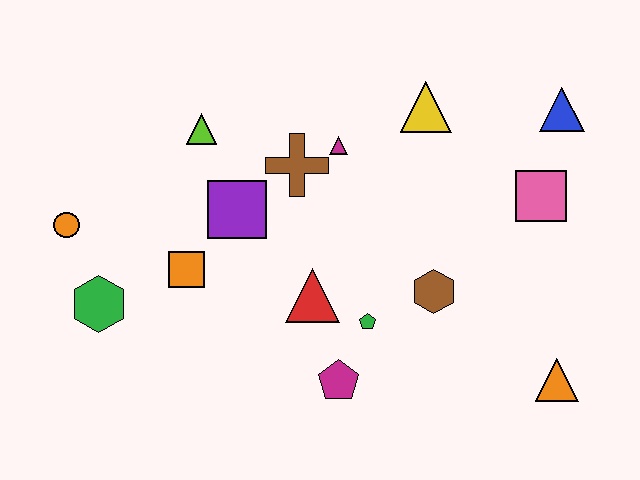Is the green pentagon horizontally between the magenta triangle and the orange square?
No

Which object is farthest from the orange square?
The blue triangle is farthest from the orange square.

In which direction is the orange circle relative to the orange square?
The orange circle is to the left of the orange square.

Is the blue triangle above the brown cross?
Yes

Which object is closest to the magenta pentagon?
The green pentagon is closest to the magenta pentagon.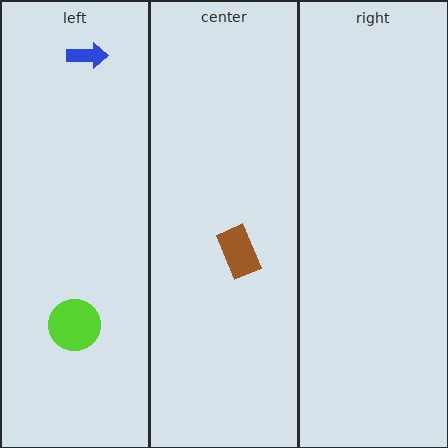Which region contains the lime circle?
The left region.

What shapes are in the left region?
The blue arrow, the lime circle.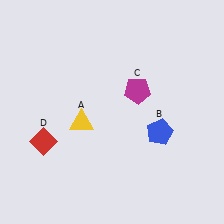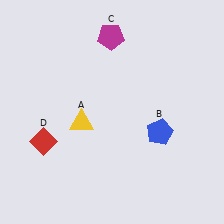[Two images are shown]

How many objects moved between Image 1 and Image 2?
1 object moved between the two images.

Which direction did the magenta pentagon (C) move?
The magenta pentagon (C) moved up.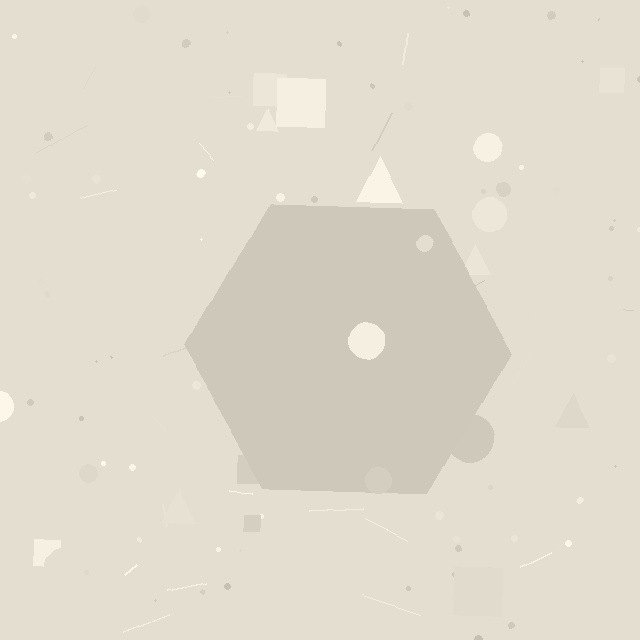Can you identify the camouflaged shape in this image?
The camouflaged shape is a hexagon.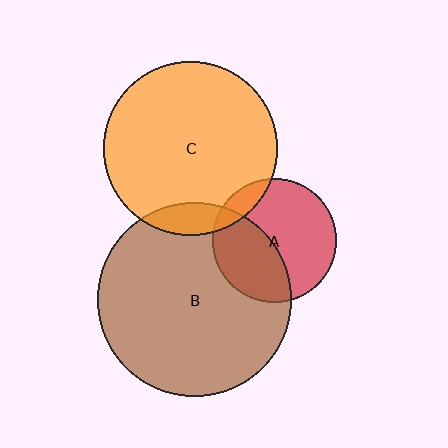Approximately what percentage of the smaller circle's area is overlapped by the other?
Approximately 10%.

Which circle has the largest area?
Circle B (brown).